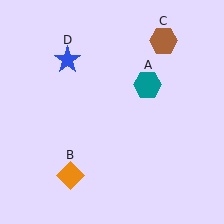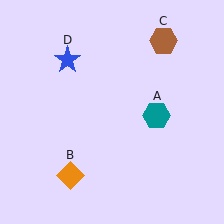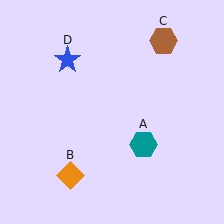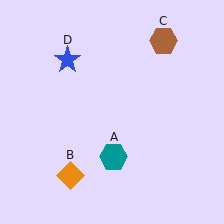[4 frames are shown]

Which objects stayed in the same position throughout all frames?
Orange diamond (object B) and brown hexagon (object C) and blue star (object D) remained stationary.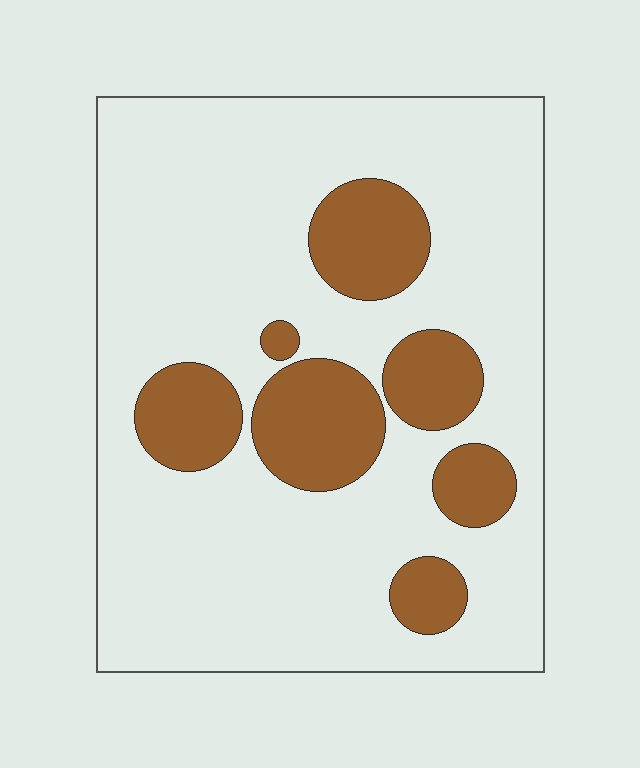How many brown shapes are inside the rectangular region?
7.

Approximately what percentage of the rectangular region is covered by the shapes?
Approximately 20%.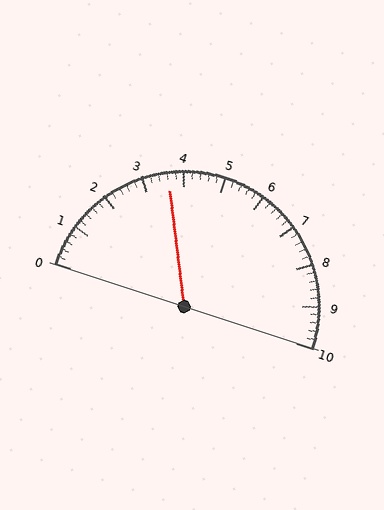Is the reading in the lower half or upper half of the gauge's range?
The reading is in the lower half of the range (0 to 10).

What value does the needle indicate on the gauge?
The needle indicates approximately 3.6.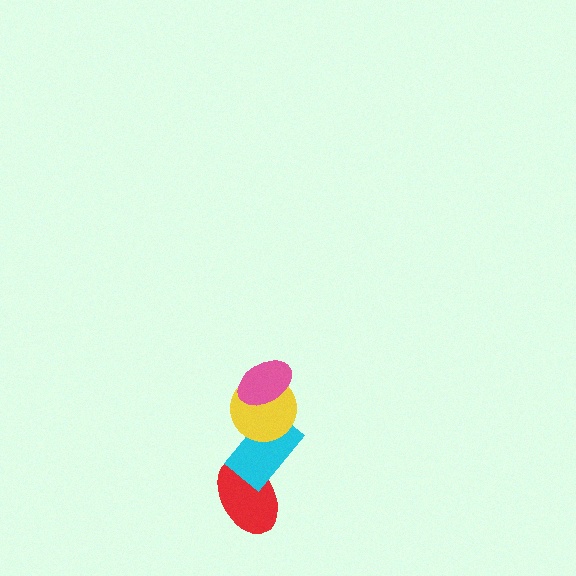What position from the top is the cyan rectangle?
The cyan rectangle is 3rd from the top.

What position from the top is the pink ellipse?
The pink ellipse is 1st from the top.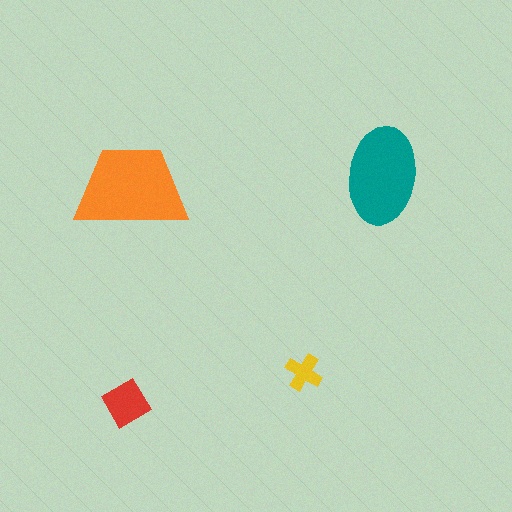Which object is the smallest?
The yellow cross.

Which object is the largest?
The orange trapezoid.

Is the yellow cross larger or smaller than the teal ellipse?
Smaller.